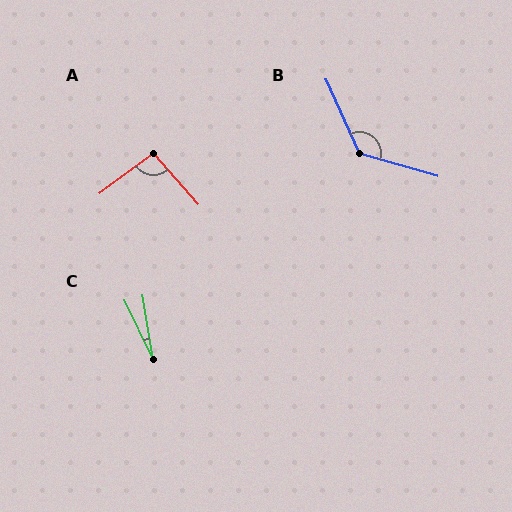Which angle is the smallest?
C, at approximately 16 degrees.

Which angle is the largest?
B, at approximately 130 degrees.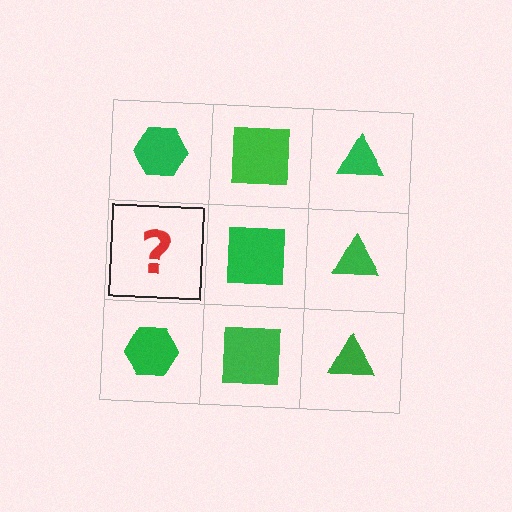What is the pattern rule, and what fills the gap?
The rule is that each column has a consistent shape. The gap should be filled with a green hexagon.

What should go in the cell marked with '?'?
The missing cell should contain a green hexagon.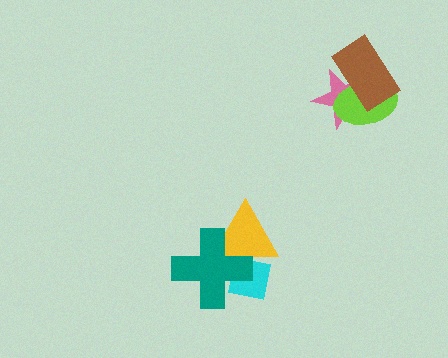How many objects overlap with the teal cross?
2 objects overlap with the teal cross.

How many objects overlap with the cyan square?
2 objects overlap with the cyan square.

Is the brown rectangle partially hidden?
No, no other shape covers it.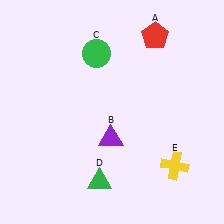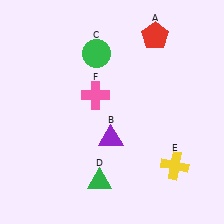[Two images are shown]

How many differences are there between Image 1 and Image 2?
There is 1 difference between the two images.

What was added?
A pink cross (F) was added in Image 2.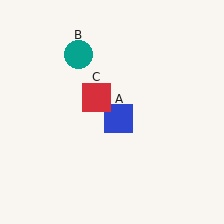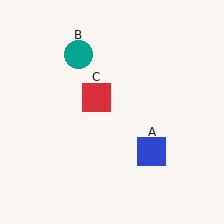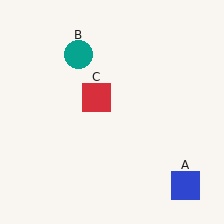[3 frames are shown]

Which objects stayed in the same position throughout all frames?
Teal circle (object B) and red square (object C) remained stationary.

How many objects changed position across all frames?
1 object changed position: blue square (object A).